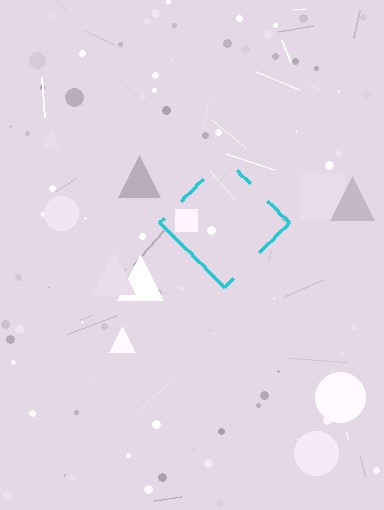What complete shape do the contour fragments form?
The contour fragments form a diamond.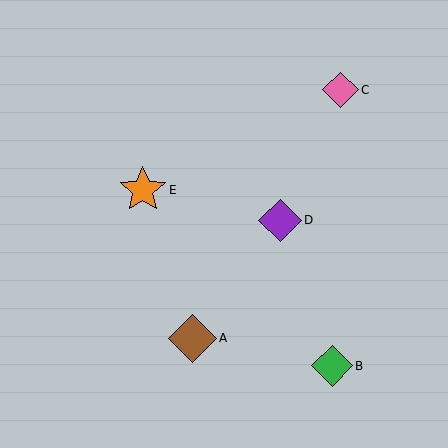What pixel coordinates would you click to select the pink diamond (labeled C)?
Click at (341, 90) to select the pink diamond C.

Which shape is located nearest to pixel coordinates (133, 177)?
The orange star (labeled E) at (143, 190) is nearest to that location.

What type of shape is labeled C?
Shape C is a pink diamond.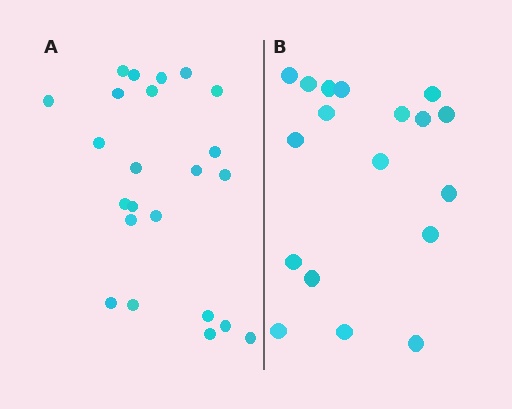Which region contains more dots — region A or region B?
Region A (the left region) has more dots.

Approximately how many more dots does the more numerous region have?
Region A has about 5 more dots than region B.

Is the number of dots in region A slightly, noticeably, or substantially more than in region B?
Region A has noticeably more, but not dramatically so. The ratio is roughly 1.3 to 1.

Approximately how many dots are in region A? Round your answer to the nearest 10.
About 20 dots. (The exact count is 23, which rounds to 20.)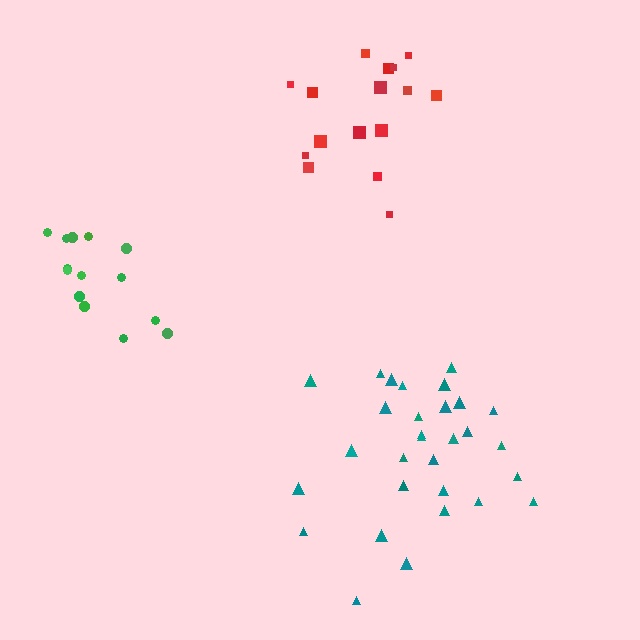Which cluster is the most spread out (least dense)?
Red.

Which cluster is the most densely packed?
Green.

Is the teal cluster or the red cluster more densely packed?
Teal.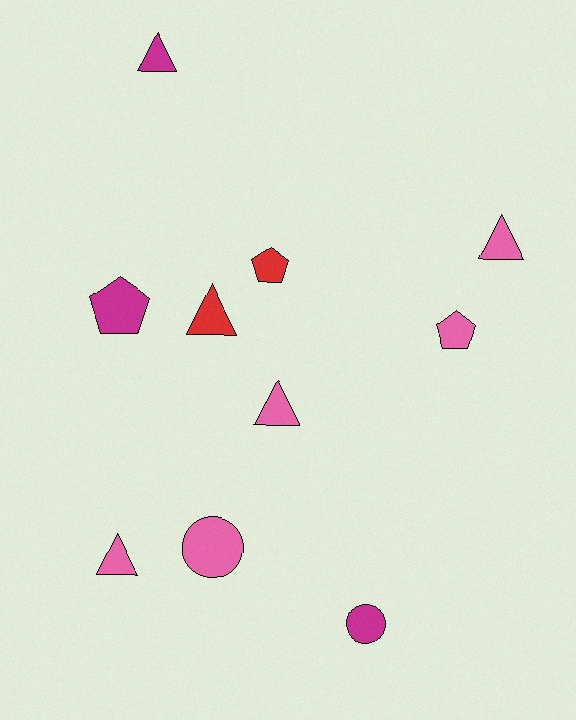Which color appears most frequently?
Pink, with 5 objects.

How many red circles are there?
There are no red circles.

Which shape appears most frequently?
Triangle, with 5 objects.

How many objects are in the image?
There are 10 objects.